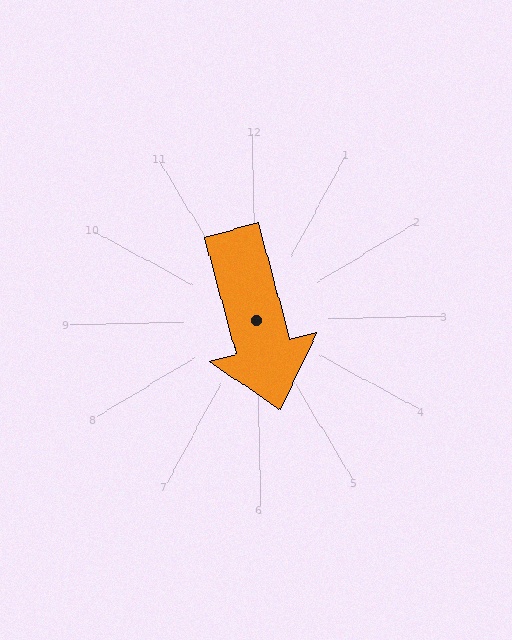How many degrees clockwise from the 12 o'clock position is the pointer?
Approximately 166 degrees.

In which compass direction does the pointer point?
South.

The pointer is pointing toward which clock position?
Roughly 6 o'clock.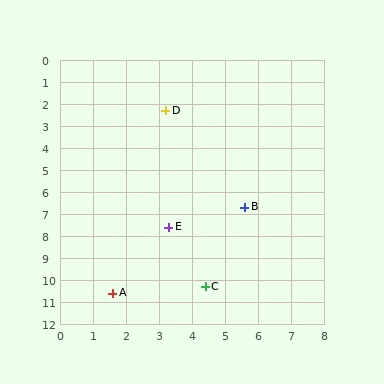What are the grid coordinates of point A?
Point A is at approximately (1.6, 10.6).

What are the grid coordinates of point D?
Point D is at approximately (3.2, 2.3).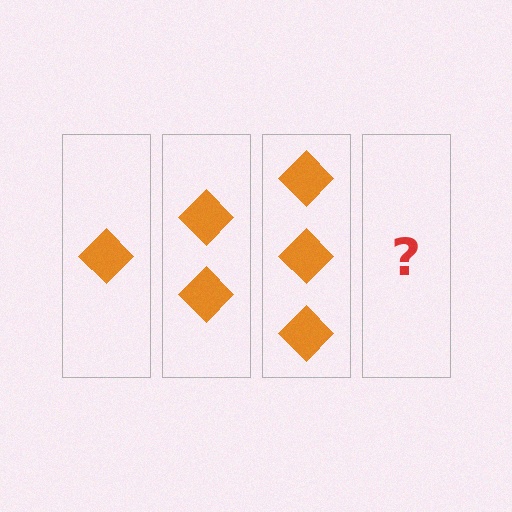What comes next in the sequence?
The next element should be 4 diamonds.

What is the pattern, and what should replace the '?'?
The pattern is that each step adds one more diamond. The '?' should be 4 diamonds.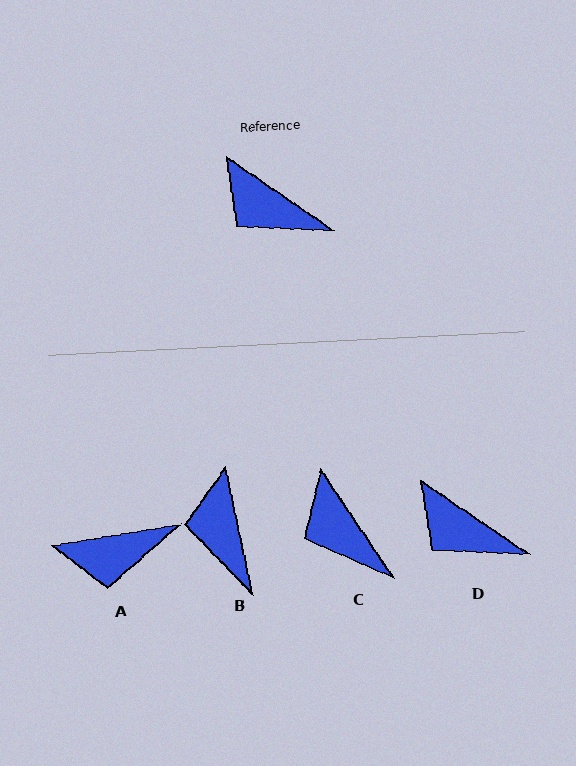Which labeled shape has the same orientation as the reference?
D.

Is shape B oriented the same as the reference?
No, it is off by about 44 degrees.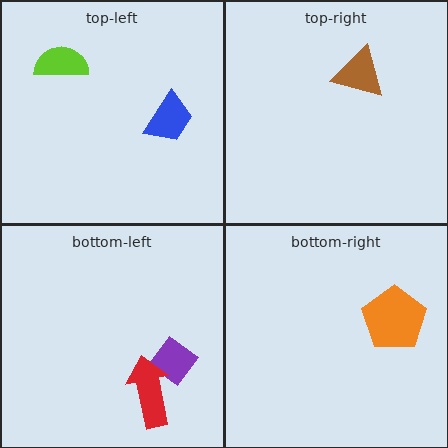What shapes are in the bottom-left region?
The purple diamond, the red arrow.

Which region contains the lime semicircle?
The top-left region.